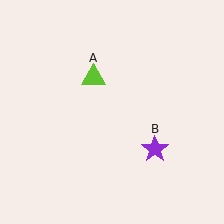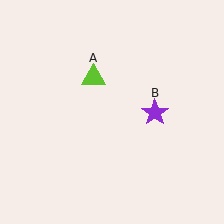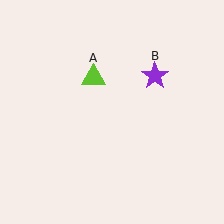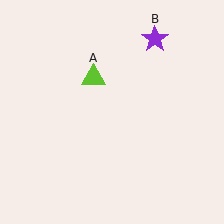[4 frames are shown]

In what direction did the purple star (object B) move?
The purple star (object B) moved up.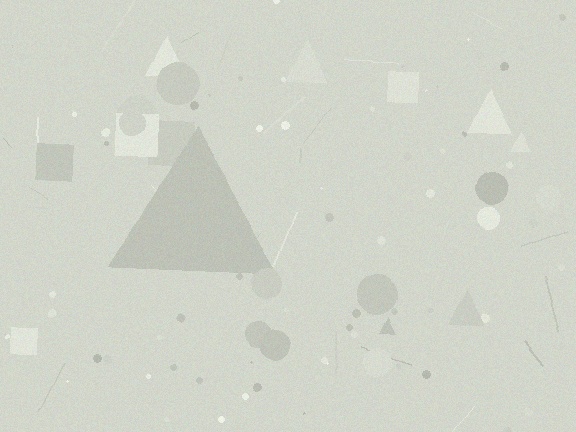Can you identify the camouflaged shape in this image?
The camouflaged shape is a triangle.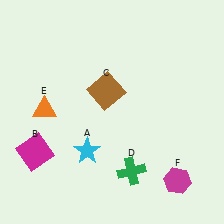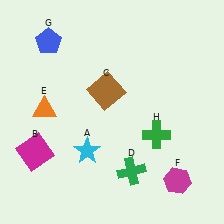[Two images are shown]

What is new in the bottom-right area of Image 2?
A green cross (H) was added in the bottom-right area of Image 2.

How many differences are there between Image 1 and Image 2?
There are 2 differences between the two images.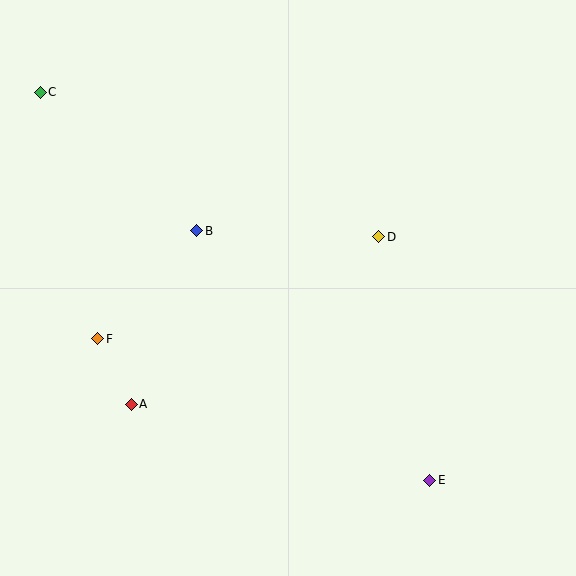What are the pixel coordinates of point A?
Point A is at (131, 404).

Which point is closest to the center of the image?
Point D at (379, 237) is closest to the center.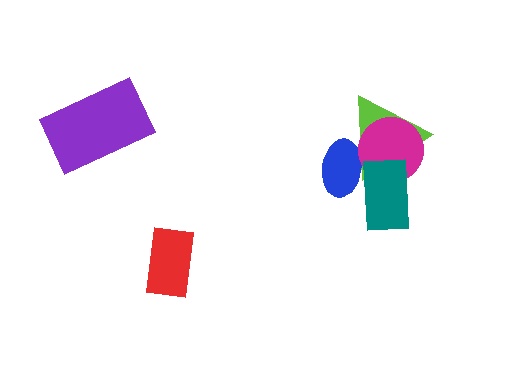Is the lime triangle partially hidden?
Yes, it is partially covered by another shape.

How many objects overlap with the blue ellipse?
3 objects overlap with the blue ellipse.